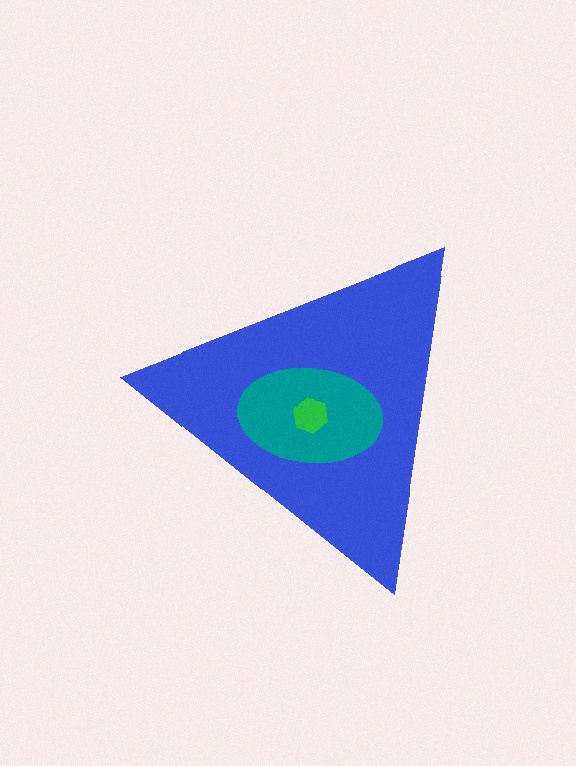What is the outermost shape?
The blue triangle.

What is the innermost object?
The green hexagon.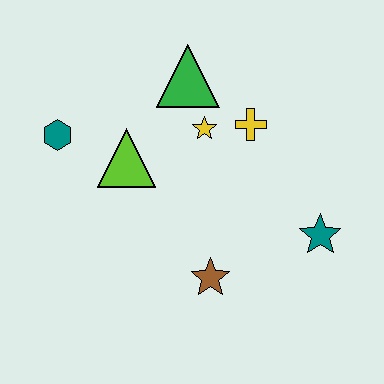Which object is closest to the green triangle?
The yellow star is closest to the green triangle.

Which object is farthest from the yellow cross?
The teal hexagon is farthest from the yellow cross.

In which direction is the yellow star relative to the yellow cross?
The yellow star is to the left of the yellow cross.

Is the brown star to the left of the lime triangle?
No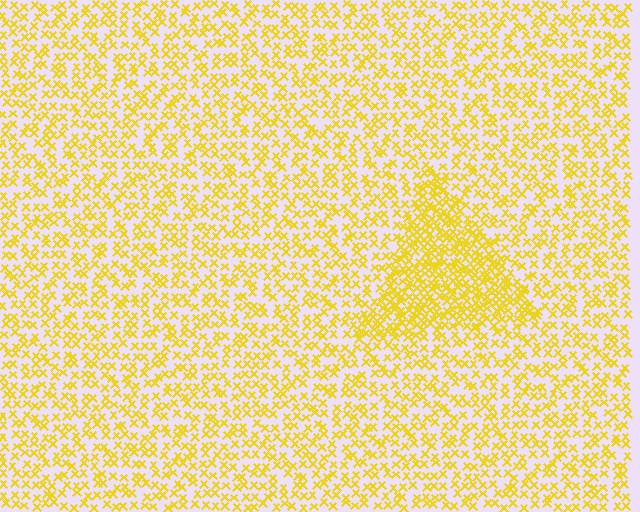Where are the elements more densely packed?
The elements are more densely packed inside the triangle boundary.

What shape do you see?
I see a triangle.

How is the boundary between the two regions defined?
The boundary is defined by a change in element density (approximately 2.0x ratio). All elements are the same color, size, and shape.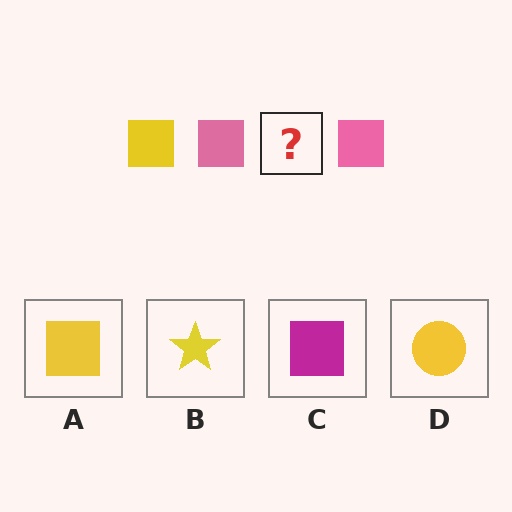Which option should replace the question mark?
Option A.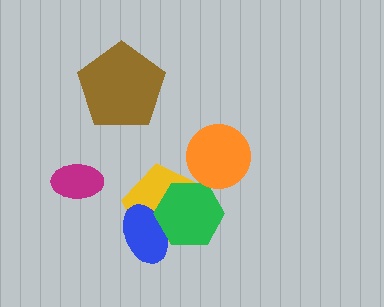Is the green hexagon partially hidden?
No, no other shape covers it.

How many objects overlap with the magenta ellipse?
0 objects overlap with the magenta ellipse.